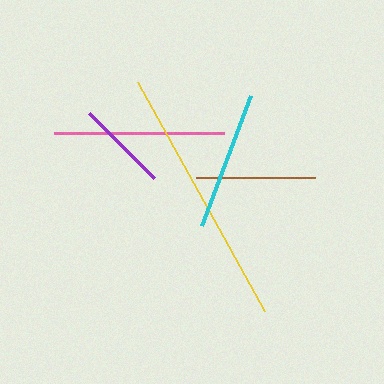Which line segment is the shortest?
The purple line is the shortest at approximately 91 pixels.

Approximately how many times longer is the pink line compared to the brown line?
The pink line is approximately 1.4 times the length of the brown line.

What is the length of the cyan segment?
The cyan segment is approximately 139 pixels long.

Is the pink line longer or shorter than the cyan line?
The pink line is longer than the cyan line.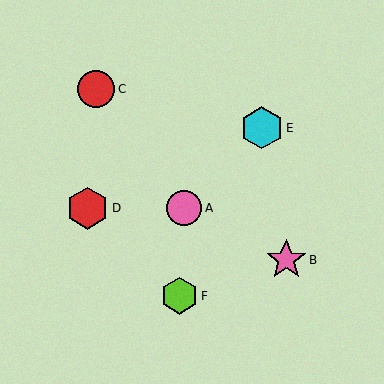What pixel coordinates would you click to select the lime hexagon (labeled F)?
Click at (180, 296) to select the lime hexagon F.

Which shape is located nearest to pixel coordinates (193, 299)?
The lime hexagon (labeled F) at (180, 296) is nearest to that location.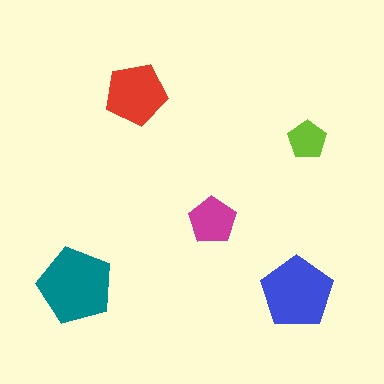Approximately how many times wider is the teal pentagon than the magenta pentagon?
About 1.5 times wider.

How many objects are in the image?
There are 5 objects in the image.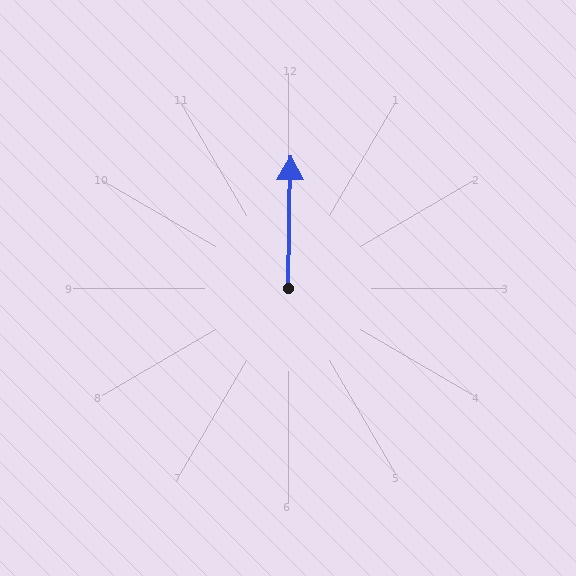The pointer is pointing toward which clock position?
Roughly 12 o'clock.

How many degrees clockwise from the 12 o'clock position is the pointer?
Approximately 1 degrees.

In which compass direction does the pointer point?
North.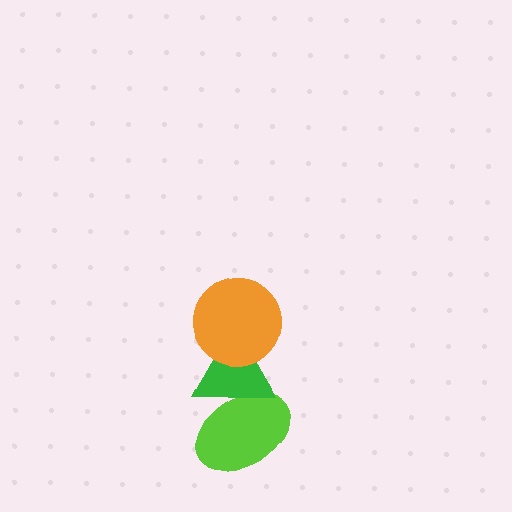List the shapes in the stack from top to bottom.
From top to bottom: the orange circle, the green triangle, the lime ellipse.